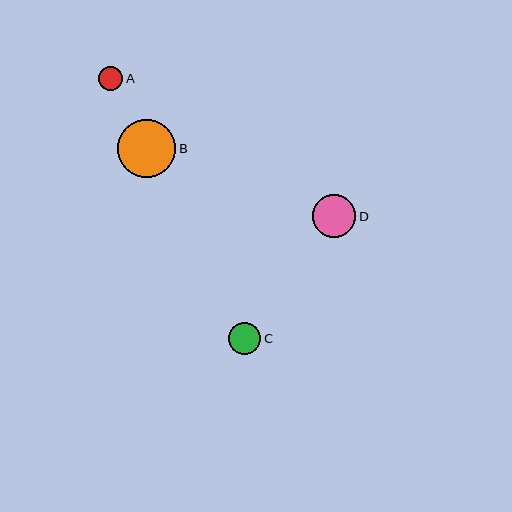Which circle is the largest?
Circle B is the largest with a size of approximately 58 pixels.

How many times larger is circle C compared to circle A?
Circle C is approximately 1.3 times the size of circle A.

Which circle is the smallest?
Circle A is the smallest with a size of approximately 24 pixels.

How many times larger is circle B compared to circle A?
Circle B is approximately 2.4 times the size of circle A.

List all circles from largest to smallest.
From largest to smallest: B, D, C, A.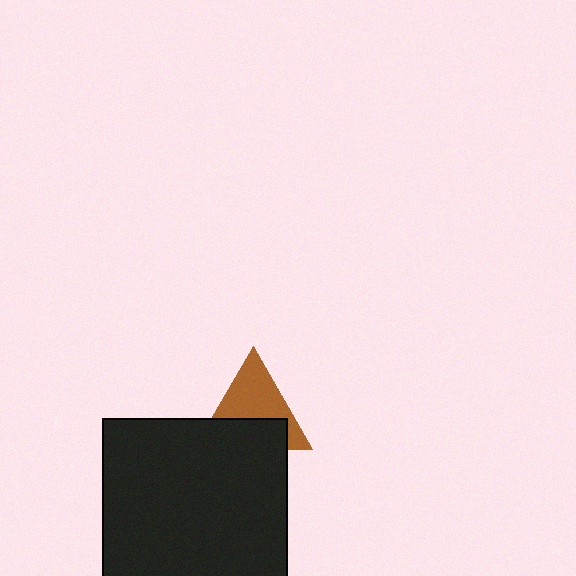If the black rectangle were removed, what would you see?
You would see the complete brown triangle.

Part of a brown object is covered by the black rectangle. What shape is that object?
It is a triangle.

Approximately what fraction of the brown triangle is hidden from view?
Roughly 44% of the brown triangle is hidden behind the black rectangle.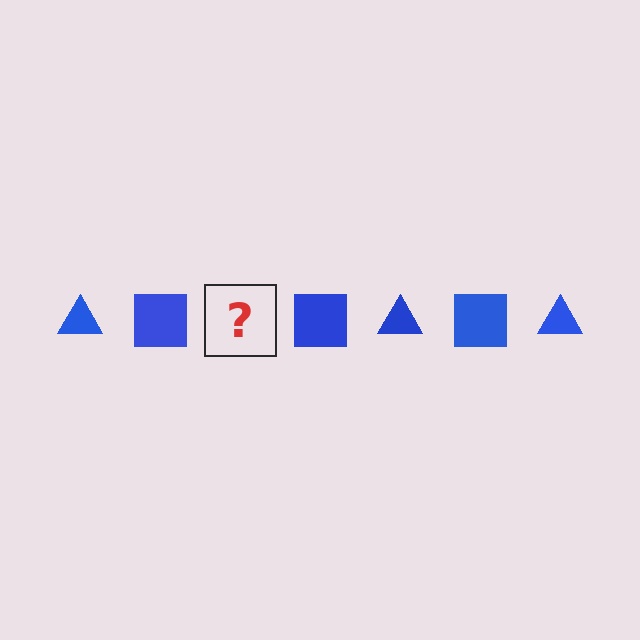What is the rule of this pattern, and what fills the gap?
The rule is that the pattern cycles through triangle, square shapes in blue. The gap should be filled with a blue triangle.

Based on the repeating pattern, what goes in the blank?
The blank should be a blue triangle.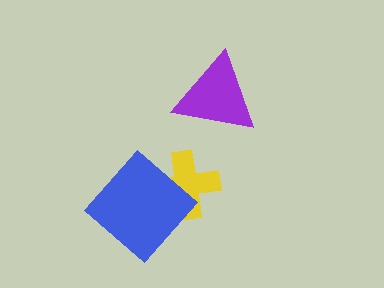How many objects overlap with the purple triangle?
0 objects overlap with the purple triangle.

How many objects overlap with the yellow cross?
1 object overlaps with the yellow cross.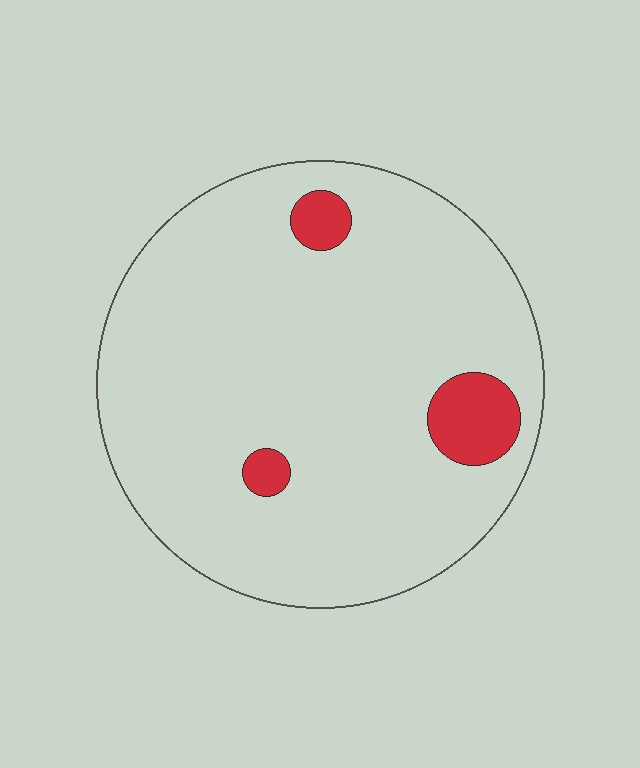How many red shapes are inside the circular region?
3.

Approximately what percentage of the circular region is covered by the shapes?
Approximately 5%.